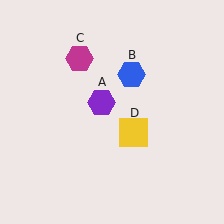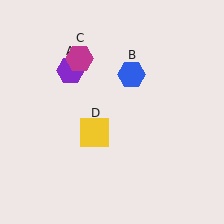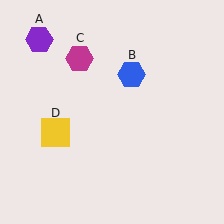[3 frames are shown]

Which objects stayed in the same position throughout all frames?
Blue hexagon (object B) and magenta hexagon (object C) remained stationary.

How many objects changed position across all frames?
2 objects changed position: purple hexagon (object A), yellow square (object D).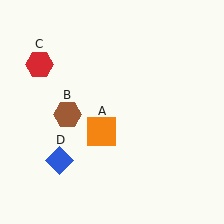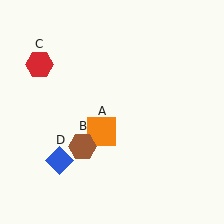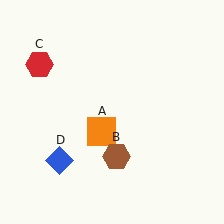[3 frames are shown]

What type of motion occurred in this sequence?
The brown hexagon (object B) rotated counterclockwise around the center of the scene.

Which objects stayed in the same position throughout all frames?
Orange square (object A) and red hexagon (object C) and blue diamond (object D) remained stationary.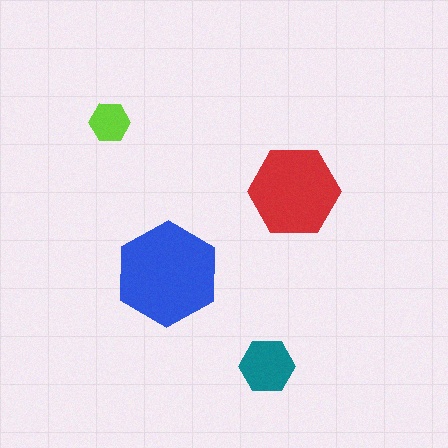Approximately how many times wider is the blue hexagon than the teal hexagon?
About 2 times wider.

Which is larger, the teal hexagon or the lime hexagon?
The teal one.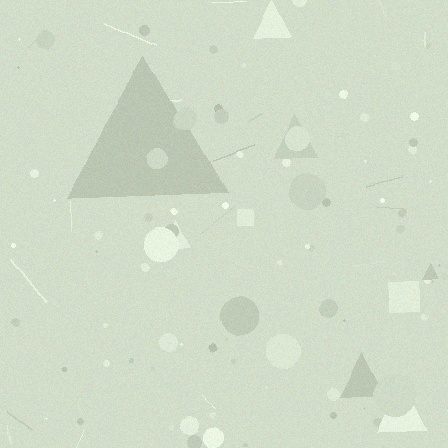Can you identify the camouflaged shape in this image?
The camouflaged shape is a triangle.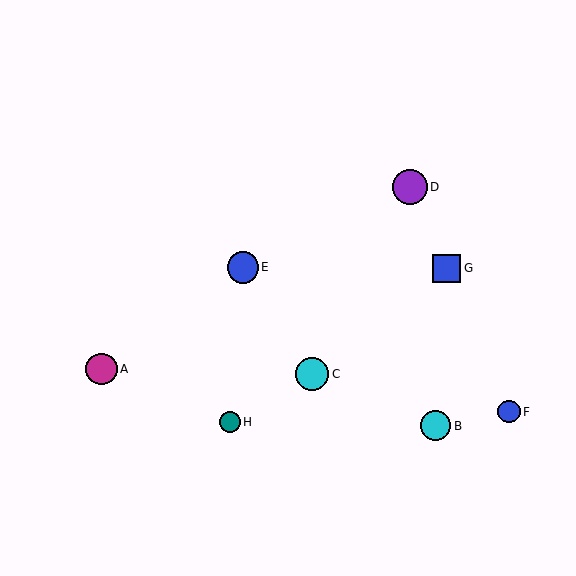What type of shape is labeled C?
Shape C is a cyan circle.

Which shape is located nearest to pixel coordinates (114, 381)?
The magenta circle (labeled A) at (102, 369) is nearest to that location.